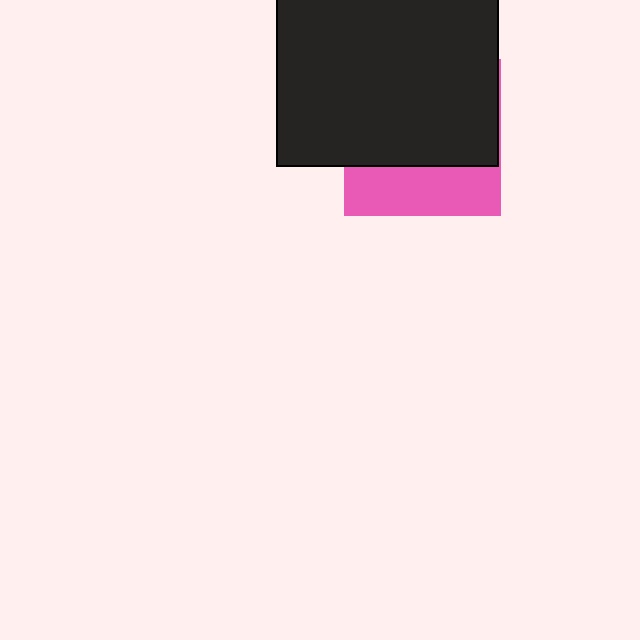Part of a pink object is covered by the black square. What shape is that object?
It is a square.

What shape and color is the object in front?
The object in front is a black square.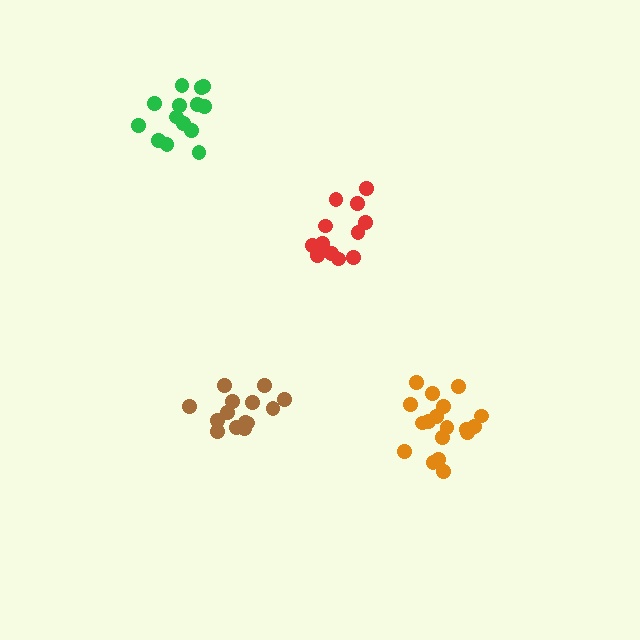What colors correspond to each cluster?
The clusters are colored: brown, red, green, orange.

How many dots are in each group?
Group 1: 14 dots, Group 2: 12 dots, Group 3: 14 dots, Group 4: 18 dots (58 total).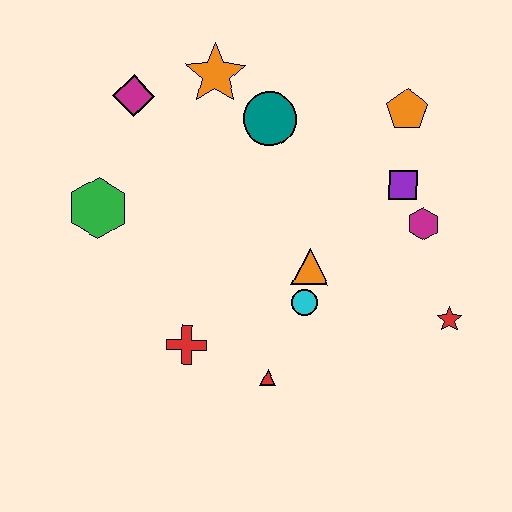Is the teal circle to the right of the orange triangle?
No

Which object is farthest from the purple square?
The green hexagon is farthest from the purple square.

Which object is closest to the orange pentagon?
The purple square is closest to the orange pentagon.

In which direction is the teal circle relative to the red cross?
The teal circle is above the red cross.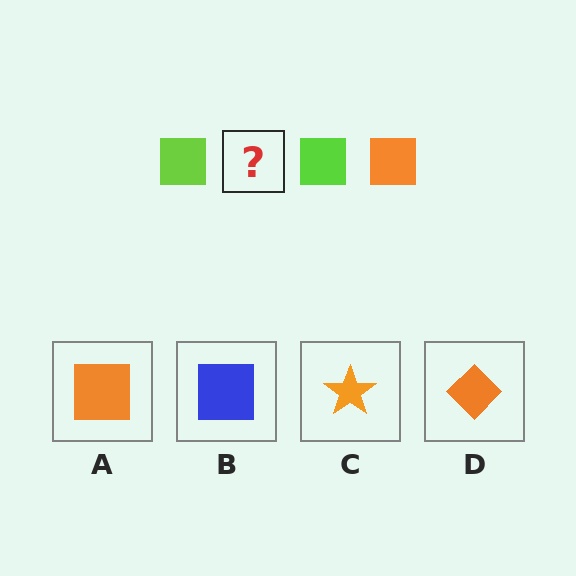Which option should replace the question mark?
Option A.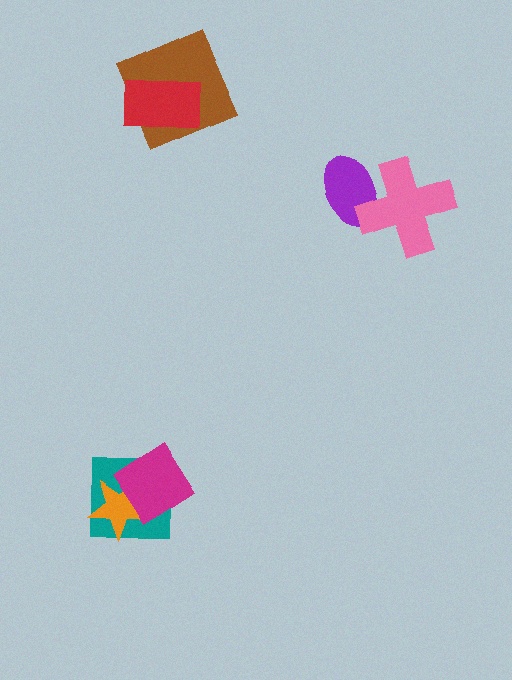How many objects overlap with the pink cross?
1 object overlaps with the pink cross.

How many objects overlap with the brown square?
1 object overlaps with the brown square.